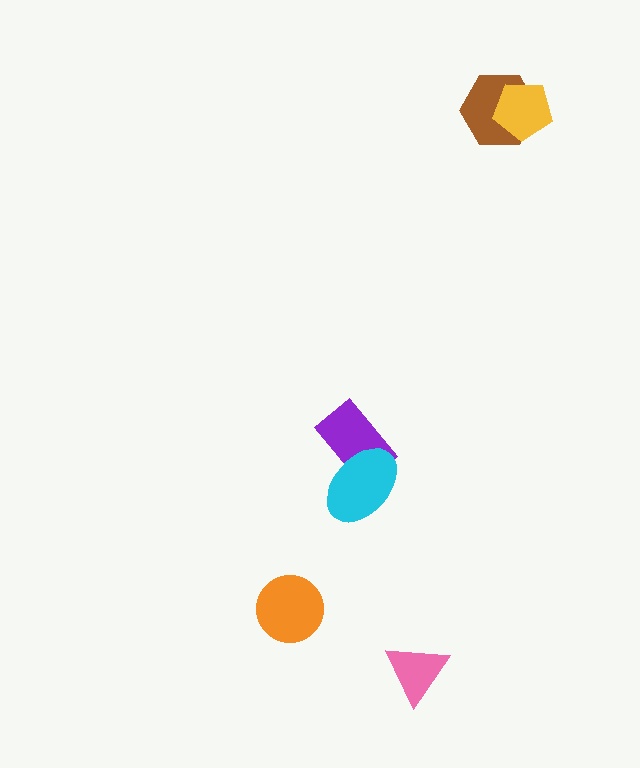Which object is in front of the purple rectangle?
The cyan ellipse is in front of the purple rectangle.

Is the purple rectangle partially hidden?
Yes, it is partially covered by another shape.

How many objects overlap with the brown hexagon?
1 object overlaps with the brown hexagon.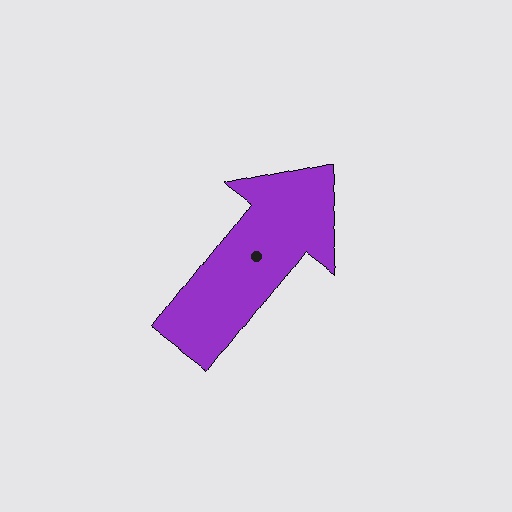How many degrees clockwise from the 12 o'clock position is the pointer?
Approximately 37 degrees.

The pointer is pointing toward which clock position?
Roughly 1 o'clock.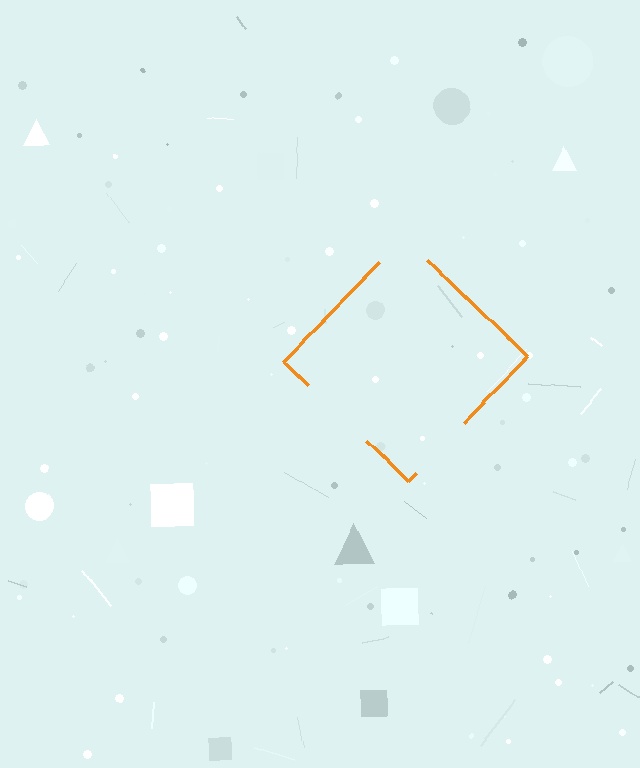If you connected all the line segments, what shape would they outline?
They would outline a diamond.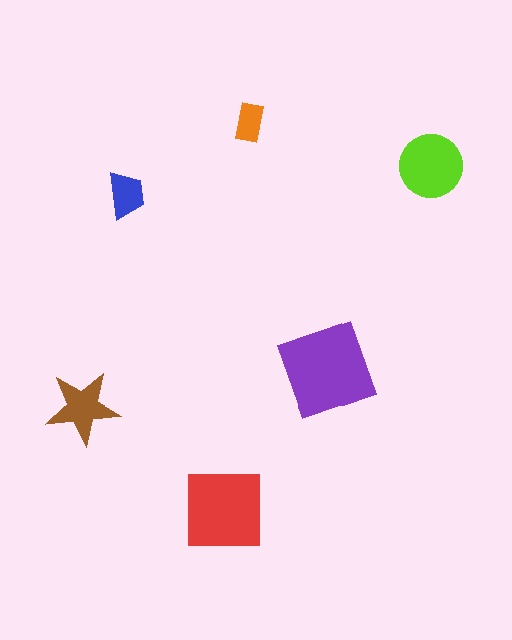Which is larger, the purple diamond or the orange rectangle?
The purple diamond.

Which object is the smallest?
The orange rectangle.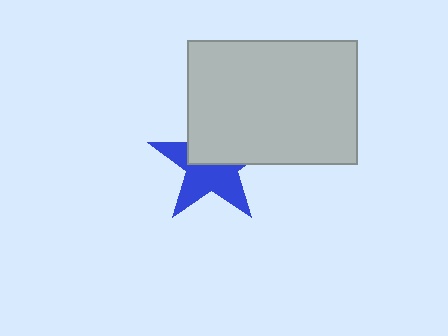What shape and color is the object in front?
The object in front is a light gray rectangle.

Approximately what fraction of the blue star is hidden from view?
Roughly 46% of the blue star is hidden behind the light gray rectangle.